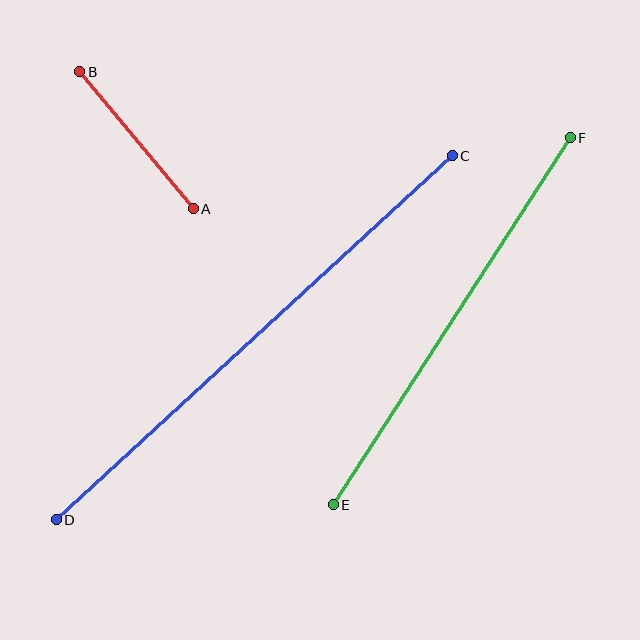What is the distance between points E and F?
The distance is approximately 437 pixels.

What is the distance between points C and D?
The distance is approximately 538 pixels.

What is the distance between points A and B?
The distance is approximately 177 pixels.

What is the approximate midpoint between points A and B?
The midpoint is at approximately (137, 140) pixels.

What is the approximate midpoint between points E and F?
The midpoint is at approximately (452, 321) pixels.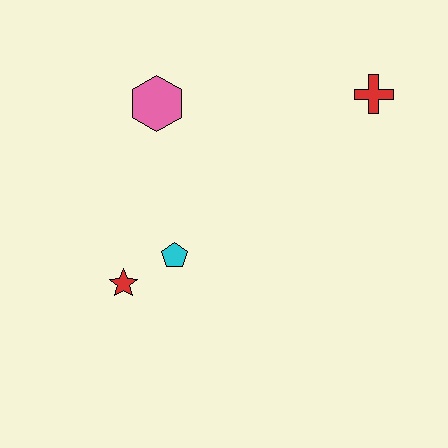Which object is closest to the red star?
The cyan pentagon is closest to the red star.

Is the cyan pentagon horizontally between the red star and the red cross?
Yes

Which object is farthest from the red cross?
The red star is farthest from the red cross.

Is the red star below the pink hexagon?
Yes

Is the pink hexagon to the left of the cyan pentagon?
Yes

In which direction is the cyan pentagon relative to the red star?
The cyan pentagon is to the right of the red star.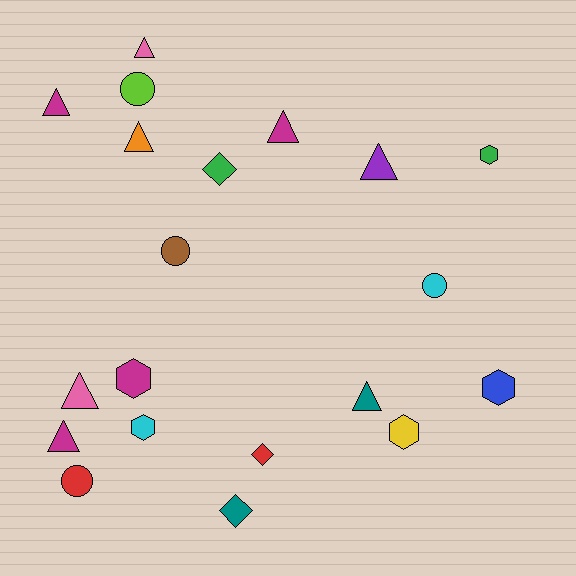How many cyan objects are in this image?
There are 2 cyan objects.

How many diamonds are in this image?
There are 3 diamonds.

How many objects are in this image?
There are 20 objects.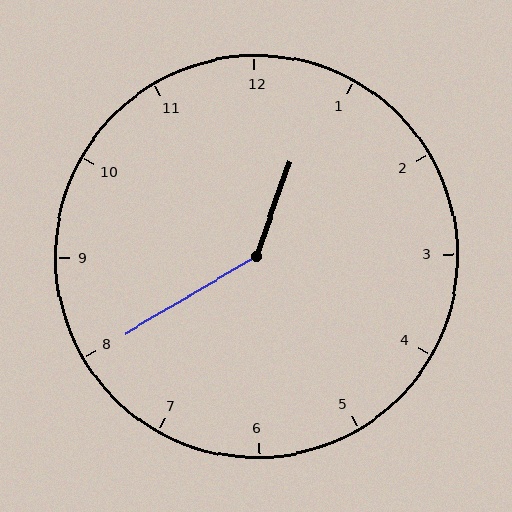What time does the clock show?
12:40.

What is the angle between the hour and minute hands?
Approximately 140 degrees.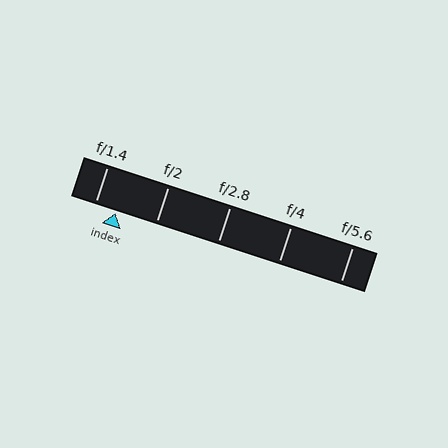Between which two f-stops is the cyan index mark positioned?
The index mark is between f/1.4 and f/2.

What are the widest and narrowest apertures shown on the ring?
The widest aperture shown is f/1.4 and the narrowest is f/5.6.